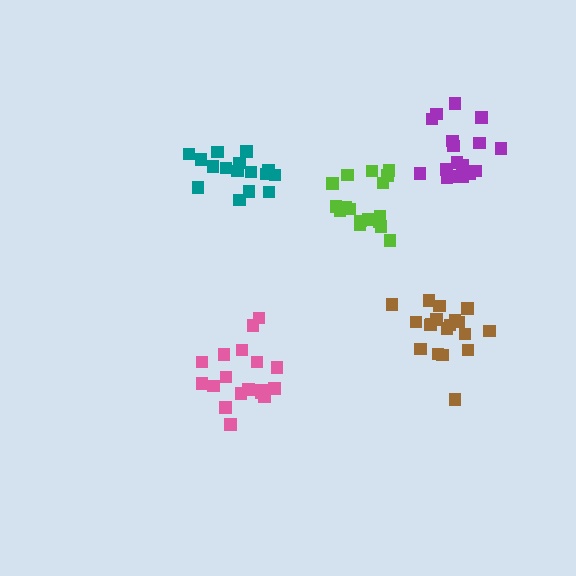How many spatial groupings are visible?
There are 5 spatial groupings.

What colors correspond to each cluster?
The clusters are colored: pink, teal, brown, purple, lime.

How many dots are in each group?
Group 1: 18 dots, Group 2: 16 dots, Group 3: 19 dots, Group 4: 18 dots, Group 5: 17 dots (88 total).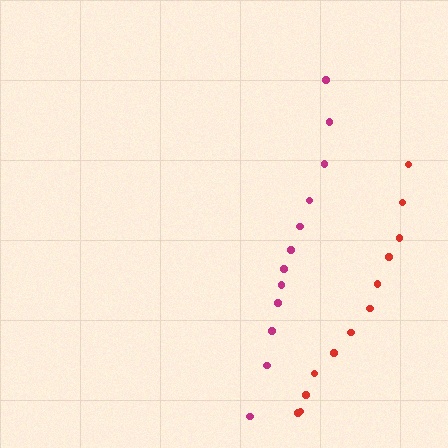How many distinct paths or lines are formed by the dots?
There are 2 distinct paths.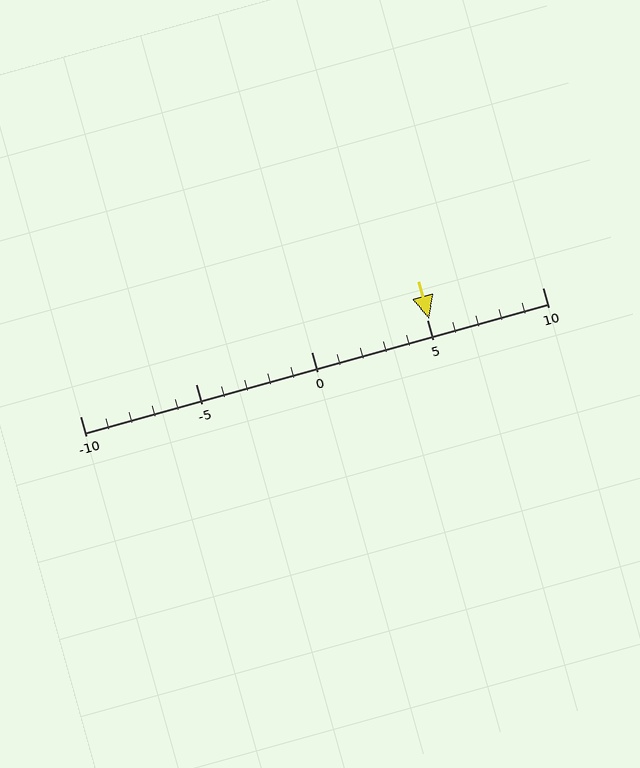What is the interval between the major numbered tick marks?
The major tick marks are spaced 5 units apart.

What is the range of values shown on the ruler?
The ruler shows values from -10 to 10.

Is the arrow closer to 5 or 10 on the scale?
The arrow is closer to 5.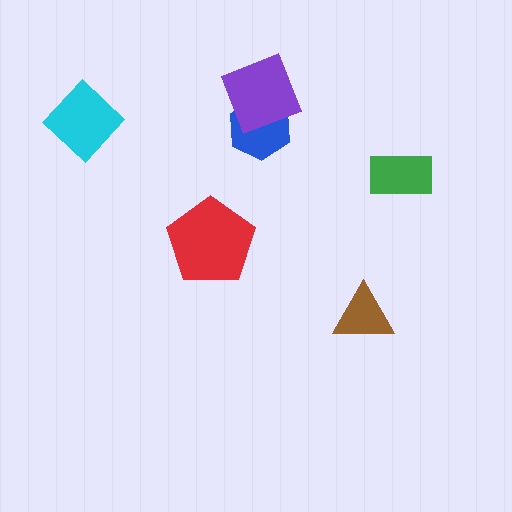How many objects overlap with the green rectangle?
0 objects overlap with the green rectangle.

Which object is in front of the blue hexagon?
The purple square is in front of the blue hexagon.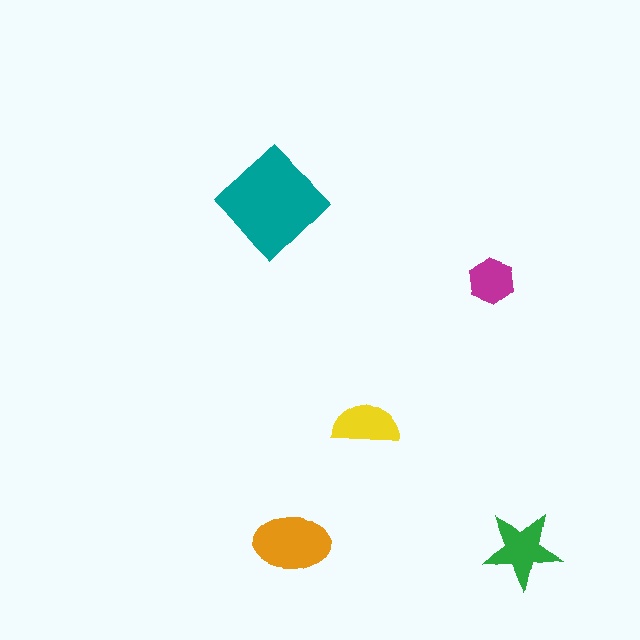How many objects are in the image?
There are 5 objects in the image.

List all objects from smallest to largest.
The magenta hexagon, the yellow semicircle, the green star, the orange ellipse, the teal diamond.